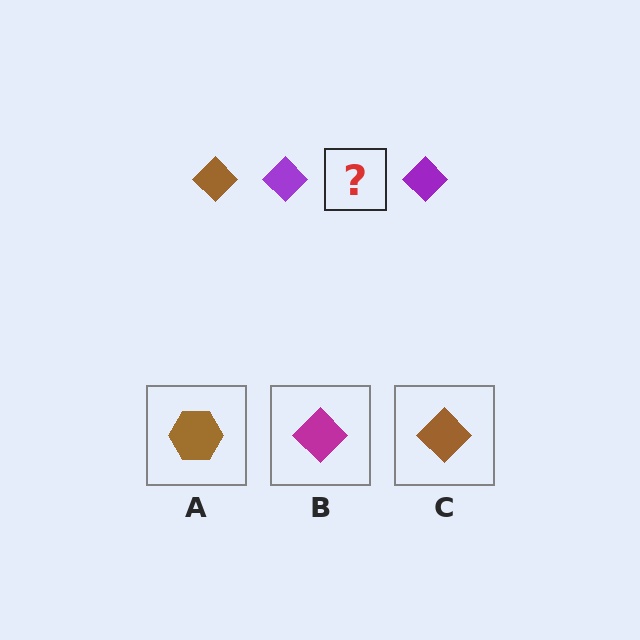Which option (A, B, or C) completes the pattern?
C.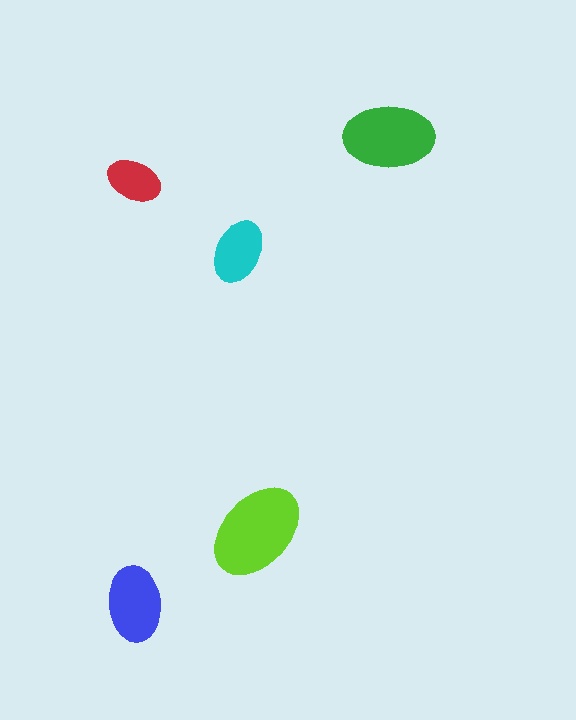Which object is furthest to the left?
The red ellipse is leftmost.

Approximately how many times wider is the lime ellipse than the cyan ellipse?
About 1.5 times wider.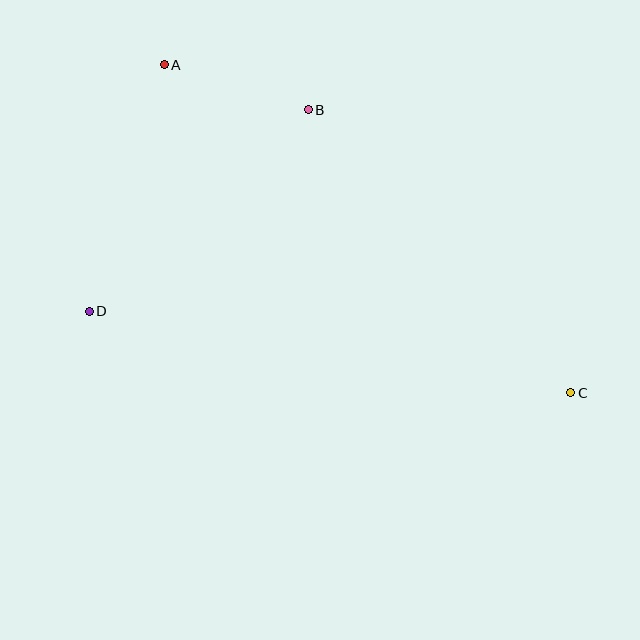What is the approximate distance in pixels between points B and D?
The distance between B and D is approximately 298 pixels.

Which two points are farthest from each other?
Points A and C are farthest from each other.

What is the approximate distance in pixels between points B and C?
The distance between B and C is approximately 386 pixels.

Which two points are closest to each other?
Points A and B are closest to each other.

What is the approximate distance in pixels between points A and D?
The distance between A and D is approximately 258 pixels.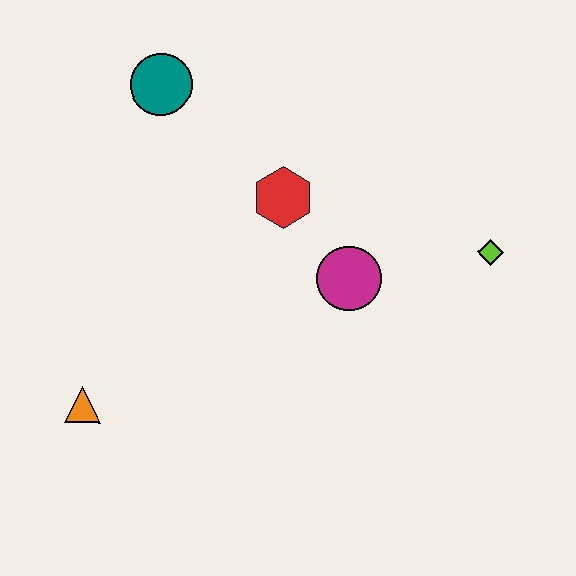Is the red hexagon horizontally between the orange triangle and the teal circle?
No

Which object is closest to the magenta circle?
The red hexagon is closest to the magenta circle.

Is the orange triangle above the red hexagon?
No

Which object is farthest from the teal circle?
The lime diamond is farthest from the teal circle.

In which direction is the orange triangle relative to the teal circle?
The orange triangle is below the teal circle.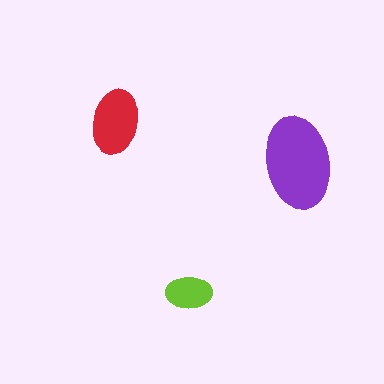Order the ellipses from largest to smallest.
the purple one, the red one, the lime one.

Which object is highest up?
The red ellipse is topmost.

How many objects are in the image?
There are 3 objects in the image.